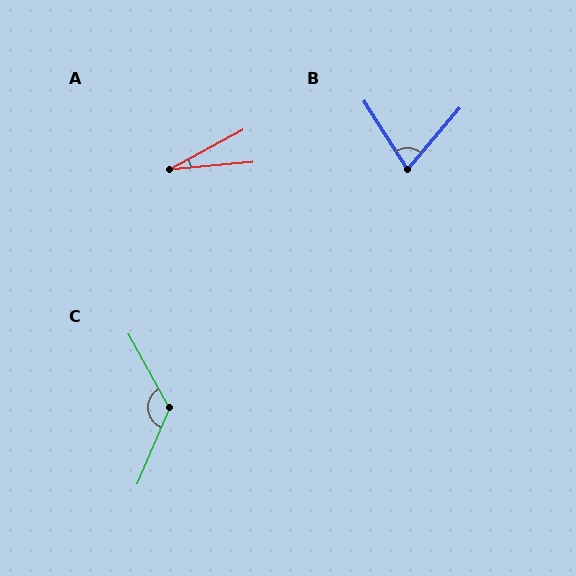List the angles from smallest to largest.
A (23°), B (73°), C (128°).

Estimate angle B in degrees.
Approximately 73 degrees.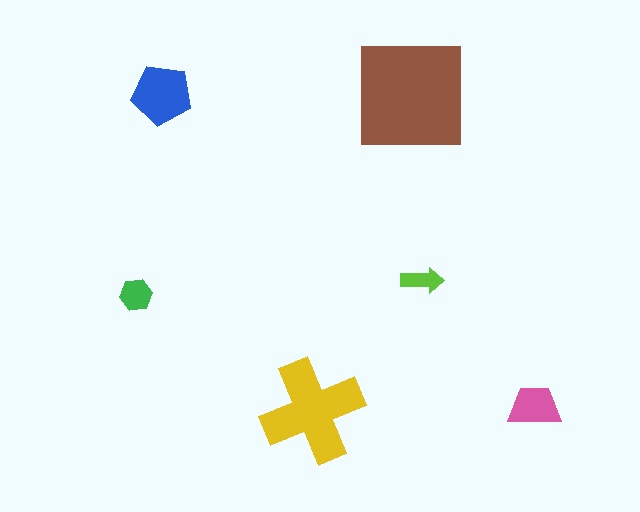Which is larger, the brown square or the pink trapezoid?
The brown square.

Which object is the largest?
The brown square.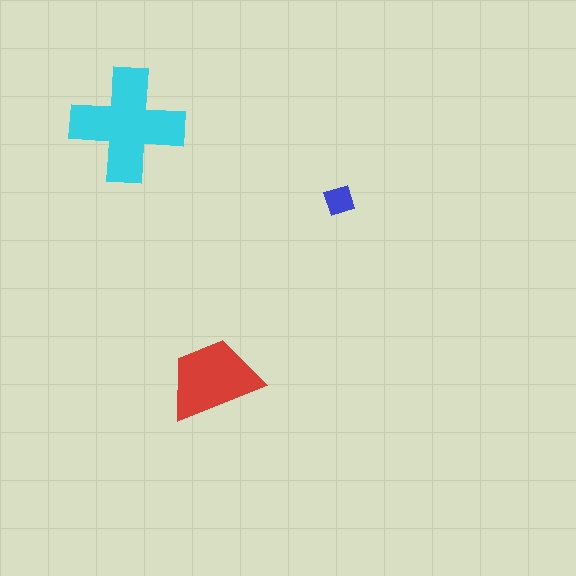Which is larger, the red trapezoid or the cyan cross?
The cyan cross.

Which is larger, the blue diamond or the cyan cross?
The cyan cross.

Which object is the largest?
The cyan cross.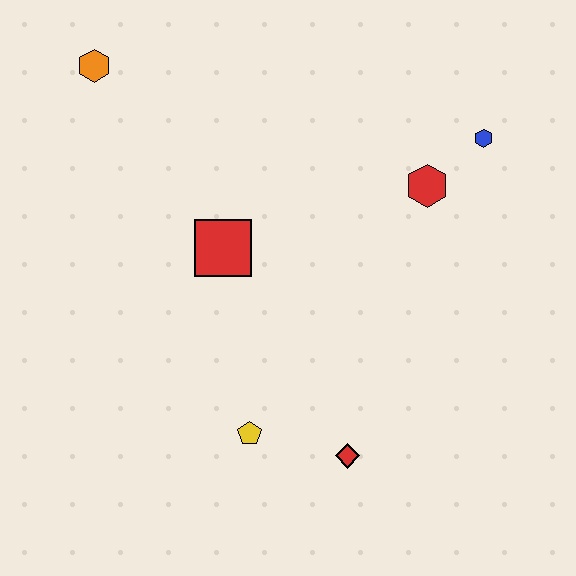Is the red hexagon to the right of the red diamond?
Yes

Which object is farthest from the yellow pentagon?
The orange hexagon is farthest from the yellow pentagon.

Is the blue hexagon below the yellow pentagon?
No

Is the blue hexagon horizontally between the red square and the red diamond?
No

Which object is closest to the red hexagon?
The blue hexagon is closest to the red hexagon.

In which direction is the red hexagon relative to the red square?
The red hexagon is to the right of the red square.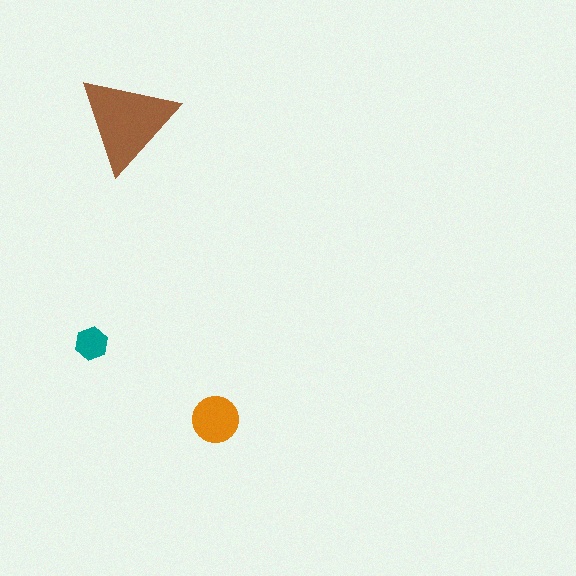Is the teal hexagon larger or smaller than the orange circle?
Smaller.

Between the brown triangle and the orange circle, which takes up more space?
The brown triangle.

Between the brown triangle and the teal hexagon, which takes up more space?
The brown triangle.